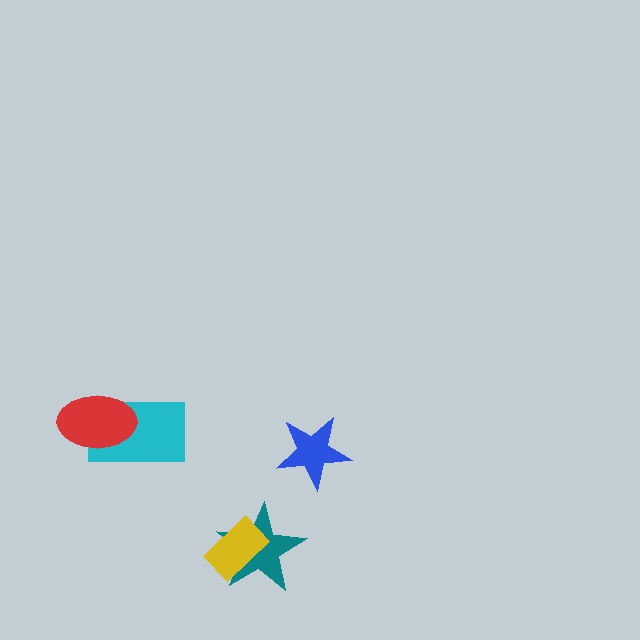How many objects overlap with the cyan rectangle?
1 object overlaps with the cyan rectangle.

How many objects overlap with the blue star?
0 objects overlap with the blue star.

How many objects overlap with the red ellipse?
1 object overlaps with the red ellipse.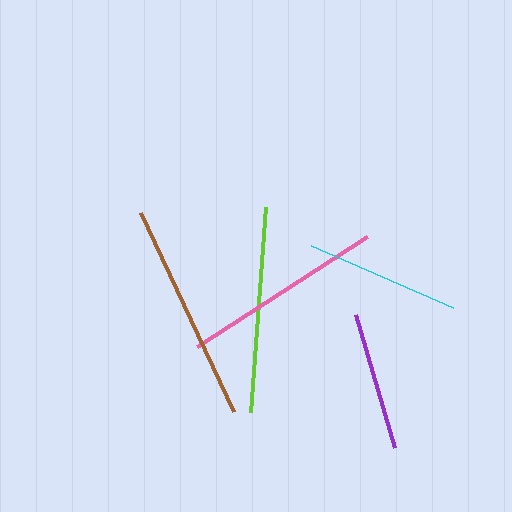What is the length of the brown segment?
The brown segment is approximately 219 pixels long.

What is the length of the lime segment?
The lime segment is approximately 205 pixels long.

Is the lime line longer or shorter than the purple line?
The lime line is longer than the purple line.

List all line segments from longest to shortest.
From longest to shortest: brown, lime, pink, cyan, purple.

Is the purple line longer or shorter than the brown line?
The brown line is longer than the purple line.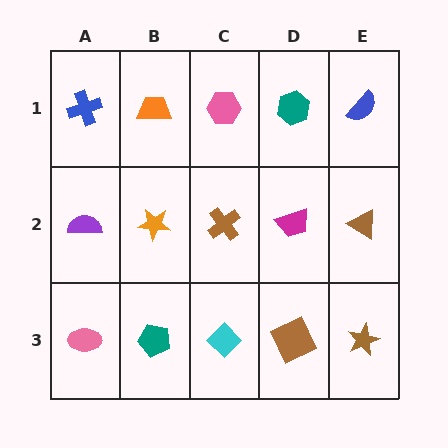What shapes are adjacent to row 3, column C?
A brown cross (row 2, column C), a teal pentagon (row 3, column B), a brown square (row 3, column D).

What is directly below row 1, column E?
A brown triangle.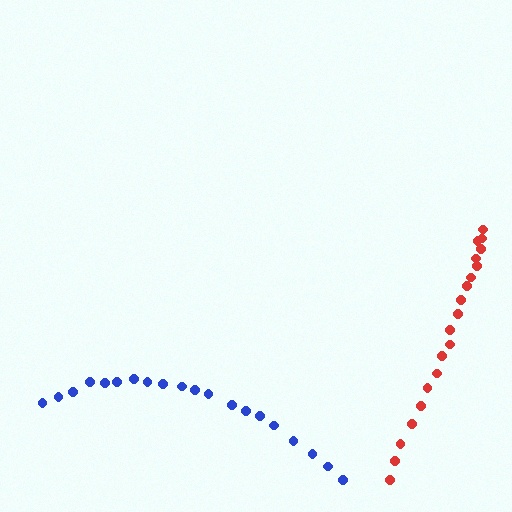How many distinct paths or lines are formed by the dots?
There are 2 distinct paths.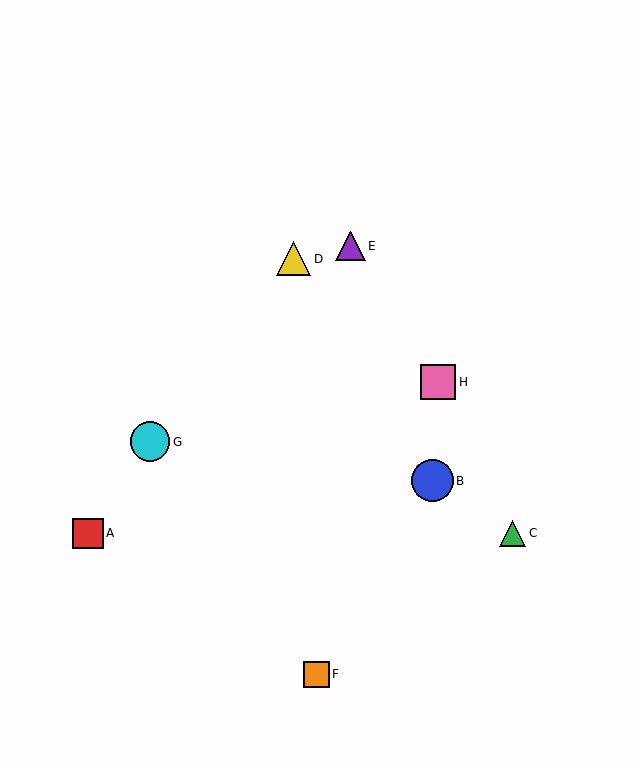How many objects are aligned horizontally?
2 objects (A, C) are aligned horizontally.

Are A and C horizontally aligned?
Yes, both are at y≈533.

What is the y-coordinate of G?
Object G is at y≈442.